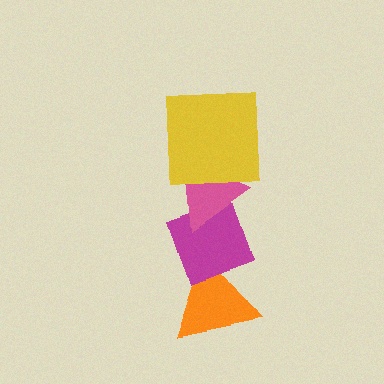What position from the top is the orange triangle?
The orange triangle is 4th from the top.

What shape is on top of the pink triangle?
The yellow square is on top of the pink triangle.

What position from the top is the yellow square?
The yellow square is 1st from the top.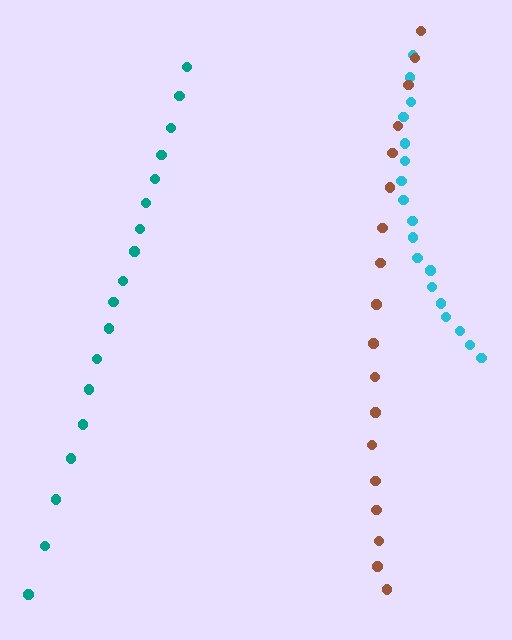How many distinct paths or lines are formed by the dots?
There are 3 distinct paths.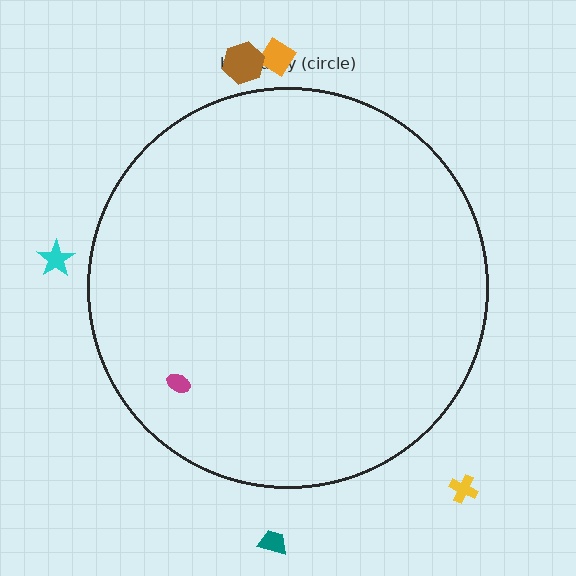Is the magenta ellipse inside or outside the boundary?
Inside.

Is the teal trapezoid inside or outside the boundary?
Outside.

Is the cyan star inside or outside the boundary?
Outside.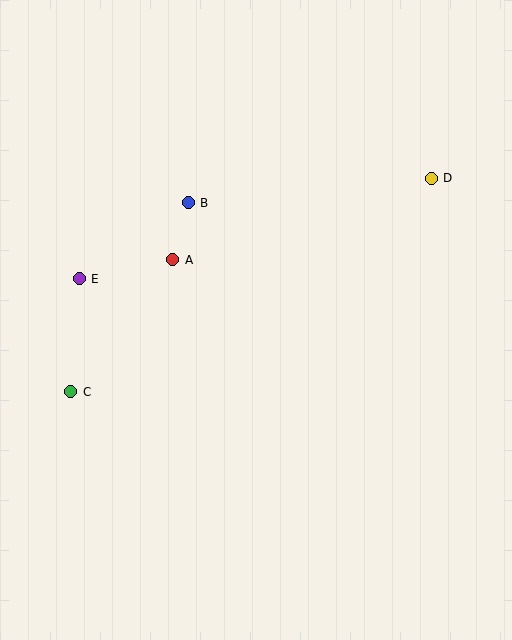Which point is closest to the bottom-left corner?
Point C is closest to the bottom-left corner.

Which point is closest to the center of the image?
Point A at (173, 260) is closest to the center.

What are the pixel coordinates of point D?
Point D is at (431, 178).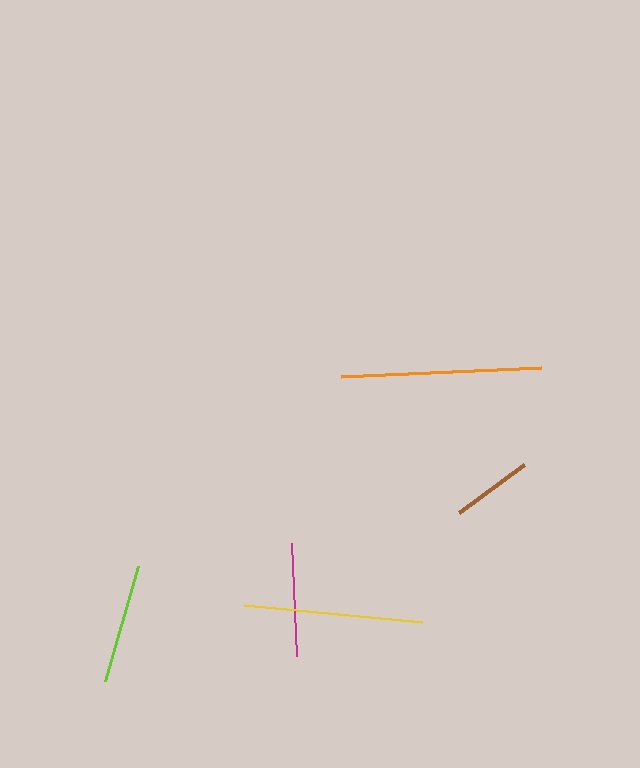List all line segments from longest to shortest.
From longest to shortest: orange, yellow, lime, magenta, brown.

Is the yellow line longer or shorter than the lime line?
The yellow line is longer than the lime line.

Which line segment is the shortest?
The brown line is the shortest at approximately 81 pixels.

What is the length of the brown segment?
The brown segment is approximately 81 pixels long.